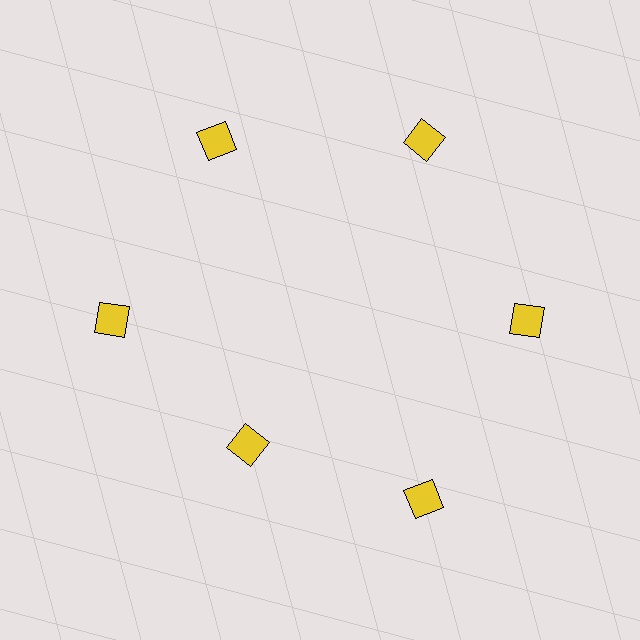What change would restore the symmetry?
The symmetry would be restored by moving it outward, back onto the ring so that all 6 squares sit at equal angles and equal distance from the center.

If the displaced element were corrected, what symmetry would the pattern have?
It would have 6-fold rotational symmetry — the pattern would map onto itself every 60 degrees.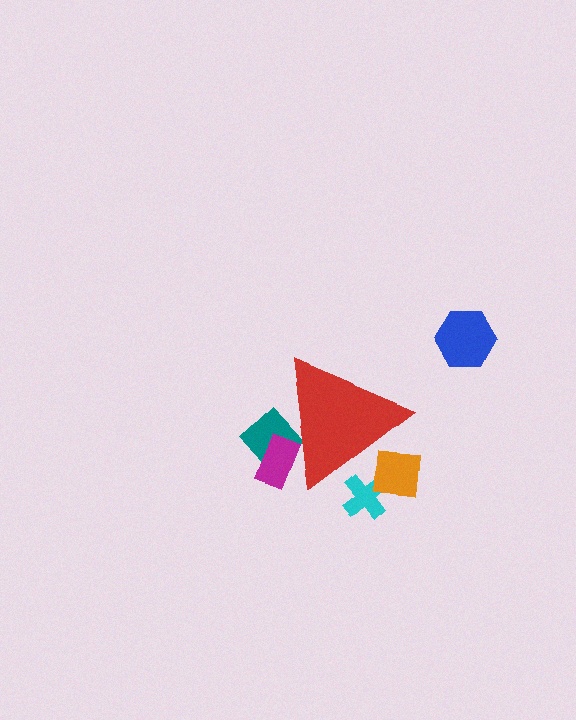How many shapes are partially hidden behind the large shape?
4 shapes are partially hidden.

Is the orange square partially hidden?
Yes, the orange square is partially hidden behind the red triangle.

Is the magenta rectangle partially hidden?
Yes, the magenta rectangle is partially hidden behind the red triangle.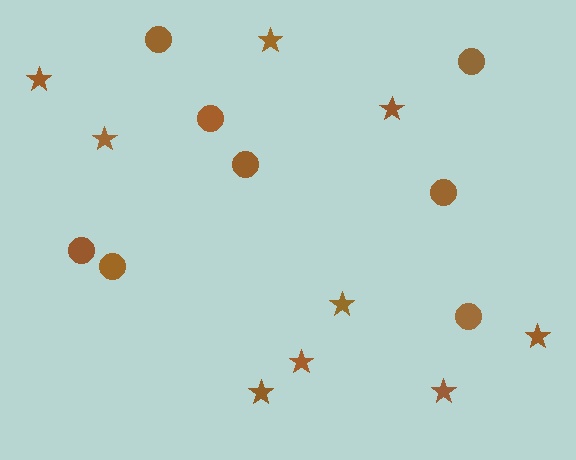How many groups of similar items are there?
There are 2 groups: one group of stars (9) and one group of circles (8).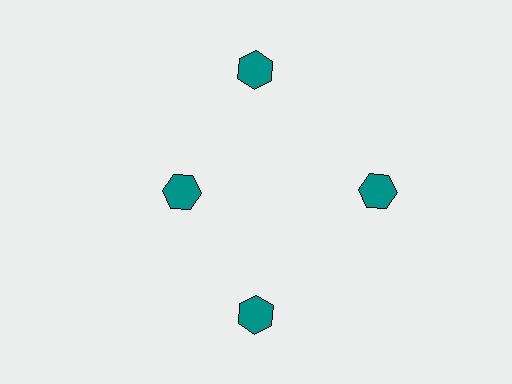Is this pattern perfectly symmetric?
No. The 4 teal hexagons are arranged in a ring, but one element near the 9 o'clock position is pulled inward toward the center, breaking the 4-fold rotational symmetry.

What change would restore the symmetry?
The symmetry would be restored by moving it outward, back onto the ring so that all 4 hexagons sit at equal angles and equal distance from the center.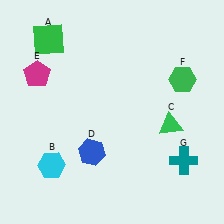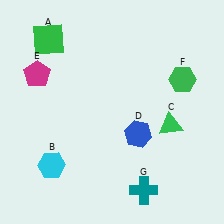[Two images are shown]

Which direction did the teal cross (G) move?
The teal cross (G) moved left.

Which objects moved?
The objects that moved are: the blue hexagon (D), the teal cross (G).